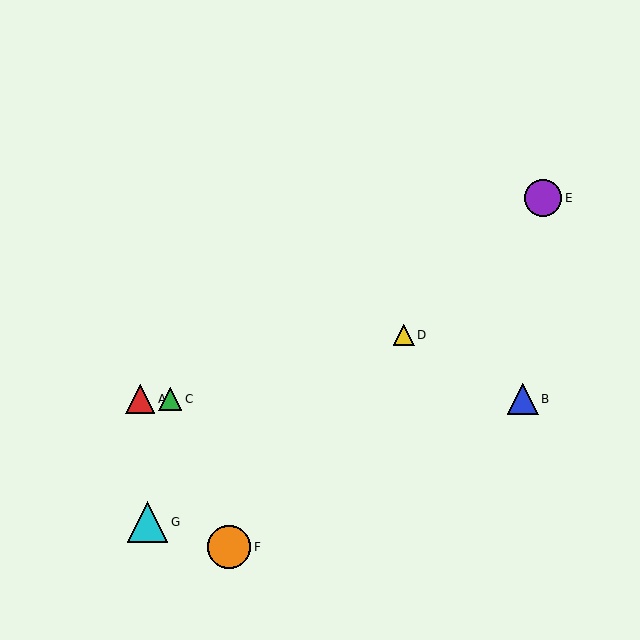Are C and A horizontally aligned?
Yes, both are at y≈399.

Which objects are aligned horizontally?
Objects A, B, C are aligned horizontally.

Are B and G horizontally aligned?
No, B is at y≈399 and G is at y≈522.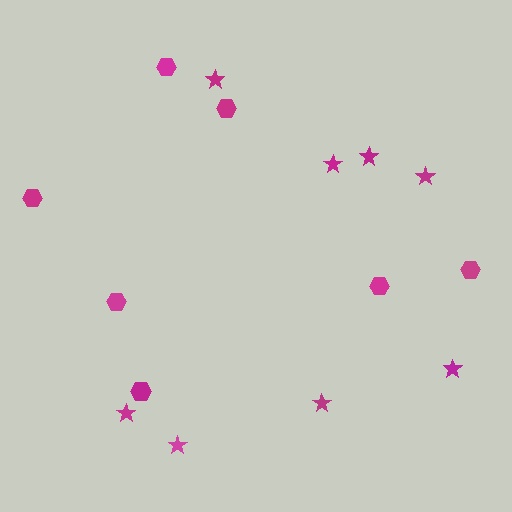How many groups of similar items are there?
There are 2 groups: one group of hexagons (7) and one group of stars (8).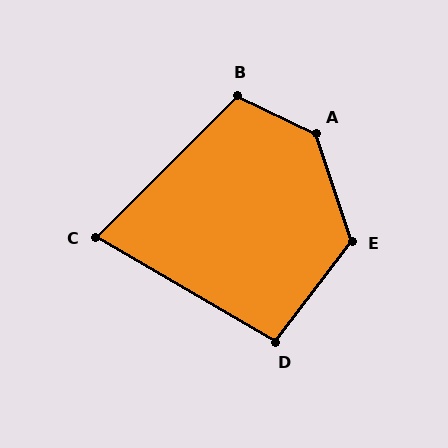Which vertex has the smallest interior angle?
C, at approximately 75 degrees.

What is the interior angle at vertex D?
Approximately 97 degrees (obtuse).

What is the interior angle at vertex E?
Approximately 125 degrees (obtuse).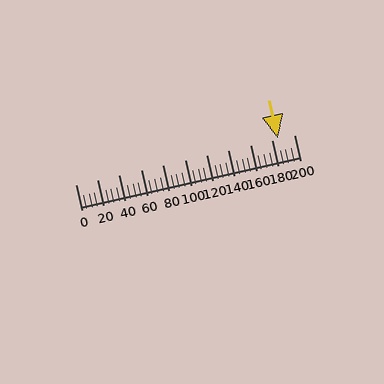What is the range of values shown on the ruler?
The ruler shows values from 0 to 200.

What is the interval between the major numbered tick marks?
The major tick marks are spaced 20 units apart.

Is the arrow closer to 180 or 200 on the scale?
The arrow is closer to 180.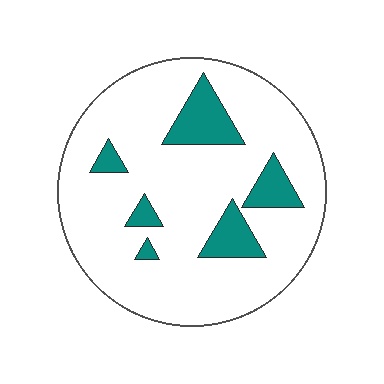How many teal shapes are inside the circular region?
6.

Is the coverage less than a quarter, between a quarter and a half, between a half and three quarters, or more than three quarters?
Less than a quarter.